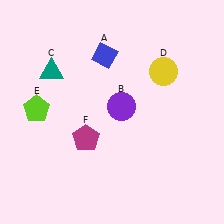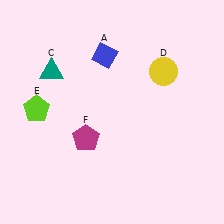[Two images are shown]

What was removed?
The purple circle (B) was removed in Image 2.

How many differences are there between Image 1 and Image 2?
There is 1 difference between the two images.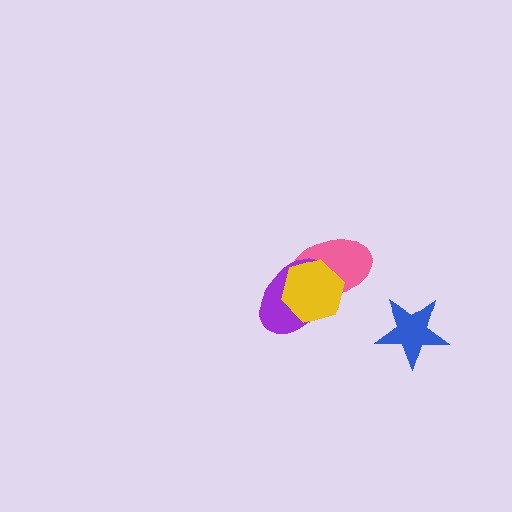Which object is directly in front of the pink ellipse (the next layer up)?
The purple ellipse is directly in front of the pink ellipse.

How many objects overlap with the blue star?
0 objects overlap with the blue star.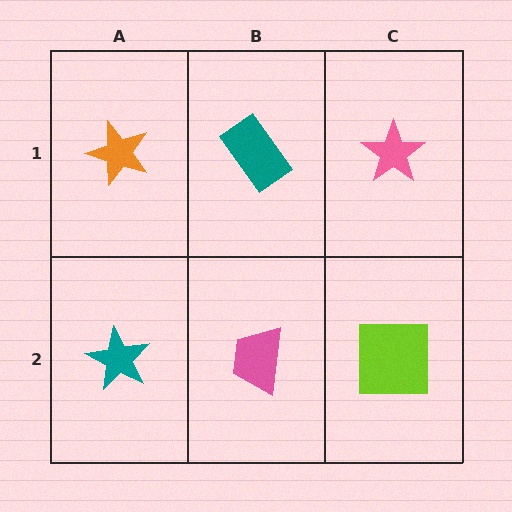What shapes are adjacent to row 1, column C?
A lime square (row 2, column C), a teal rectangle (row 1, column B).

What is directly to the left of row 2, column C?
A pink trapezoid.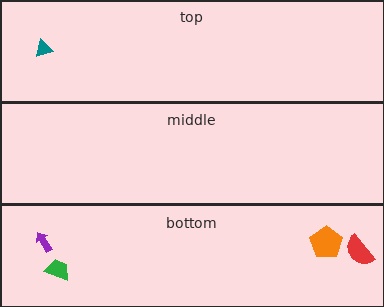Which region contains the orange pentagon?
The bottom region.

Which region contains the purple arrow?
The bottom region.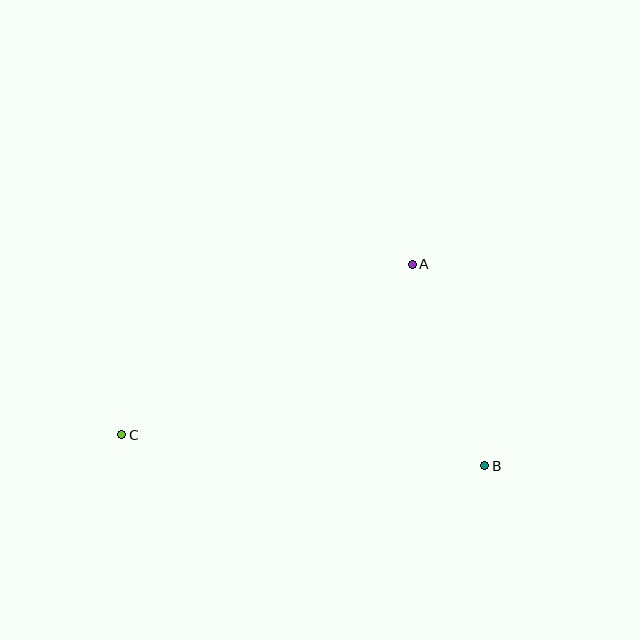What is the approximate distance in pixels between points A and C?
The distance between A and C is approximately 337 pixels.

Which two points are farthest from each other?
Points B and C are farthest from each other.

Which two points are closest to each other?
Points A and B are closest to each other.